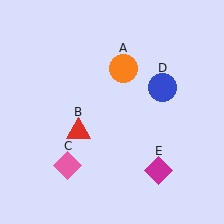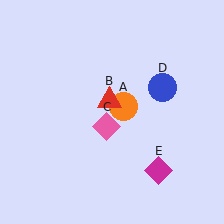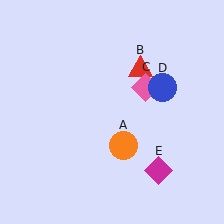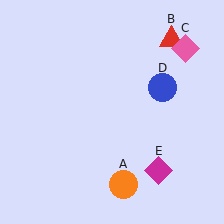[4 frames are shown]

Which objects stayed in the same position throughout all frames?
Blue circle (object D) and magenta diamond (object E) remained stationary.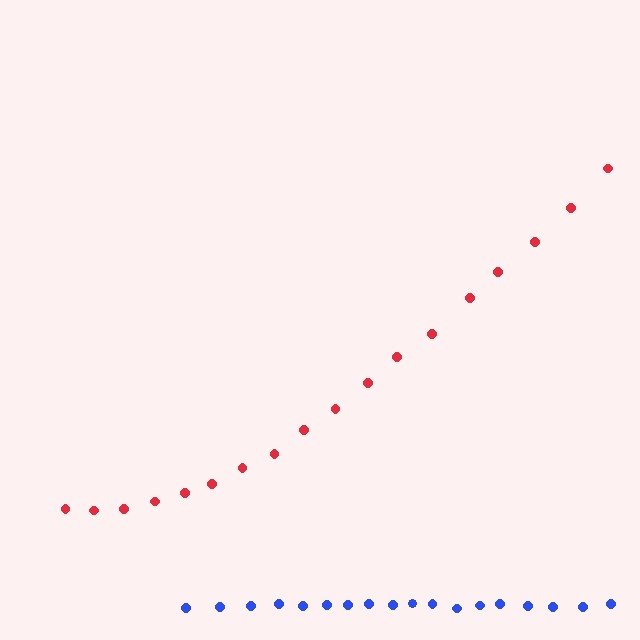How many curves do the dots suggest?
There are 2 distinct paths.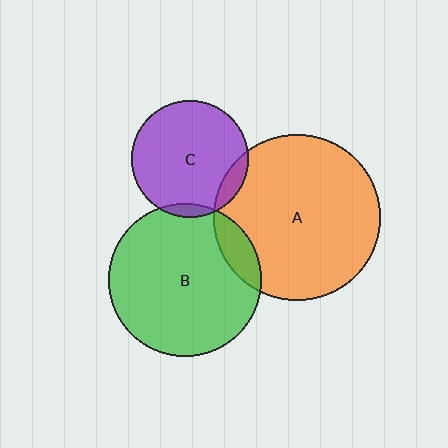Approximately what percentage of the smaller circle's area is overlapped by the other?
Approximately 10%.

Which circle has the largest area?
Circle A (orange).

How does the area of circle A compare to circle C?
Approximately 2.0 times.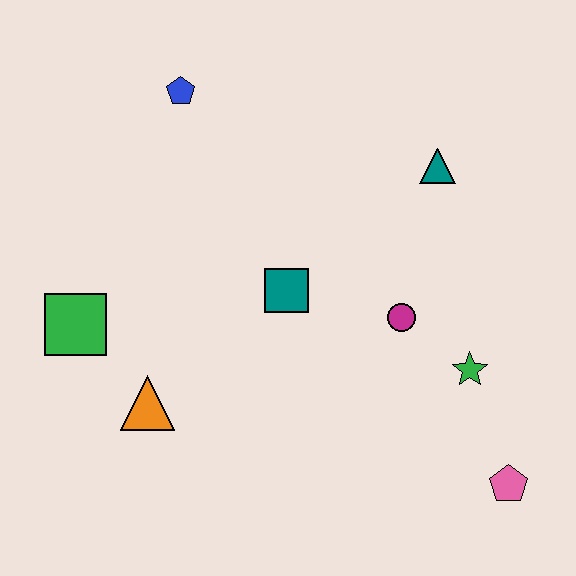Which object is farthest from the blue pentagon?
The pink pentagon is farthest from the blue pentagon.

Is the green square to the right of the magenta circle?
No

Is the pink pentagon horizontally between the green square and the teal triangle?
No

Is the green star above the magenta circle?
No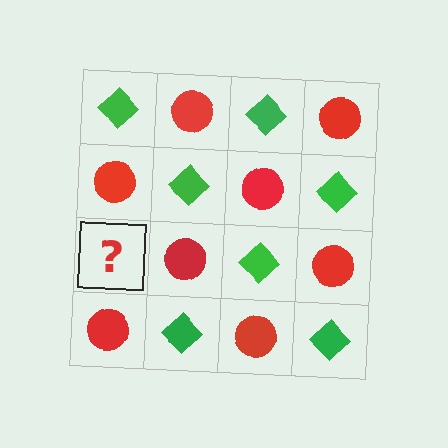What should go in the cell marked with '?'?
The missing cell should contain a green diamond.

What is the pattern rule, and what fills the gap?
The rule is that it alternates green diamond and red circle in a checkerboard pattern. The gap should be filled with a green diamond.